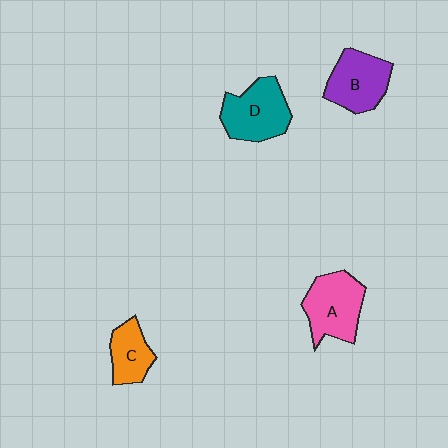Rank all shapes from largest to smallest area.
From largest to smallest: D (teal), A (pink), B (purple), C (orange).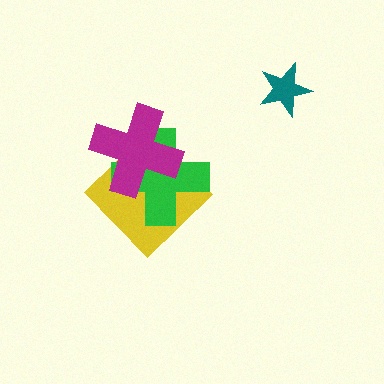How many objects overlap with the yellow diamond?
2 objects overlap with the yellow diamond.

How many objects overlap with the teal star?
0 objects overlap with the teal star.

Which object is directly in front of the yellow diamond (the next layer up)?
The green cross is directly in front of the yellow diamond.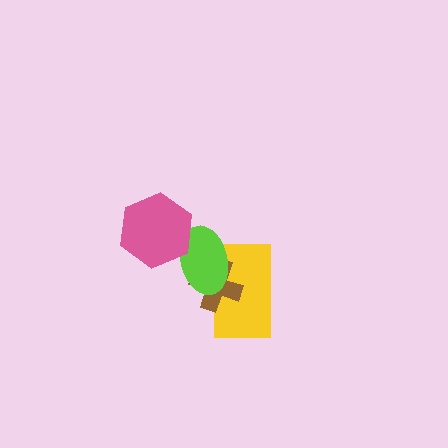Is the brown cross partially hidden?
Yes, it is partially covered by another shape.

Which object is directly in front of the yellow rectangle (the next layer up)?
The brown cross is directly in front of the yellow rectangle.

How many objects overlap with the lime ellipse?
3 objects overlap with the lime ellipse.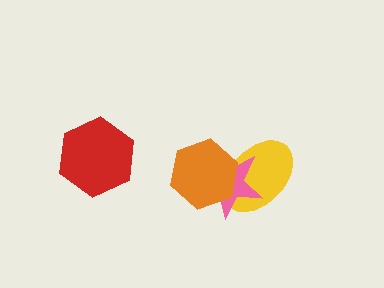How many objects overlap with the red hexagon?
0 objects overlap with the red hexagon.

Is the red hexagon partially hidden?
No, no other shape covers it.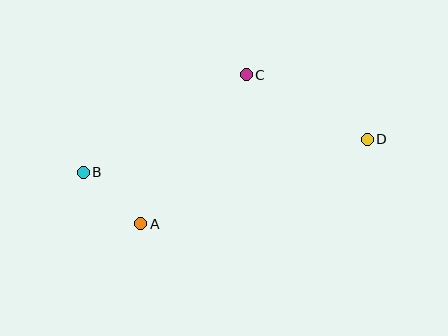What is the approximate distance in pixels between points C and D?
The distance between C and D is approximately 137 pixels.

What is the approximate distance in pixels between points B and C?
The distance between B and C is approximately 190 pixels.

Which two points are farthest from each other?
Points B and D are farthest from each other.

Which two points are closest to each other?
Points A and B are closest to each other.